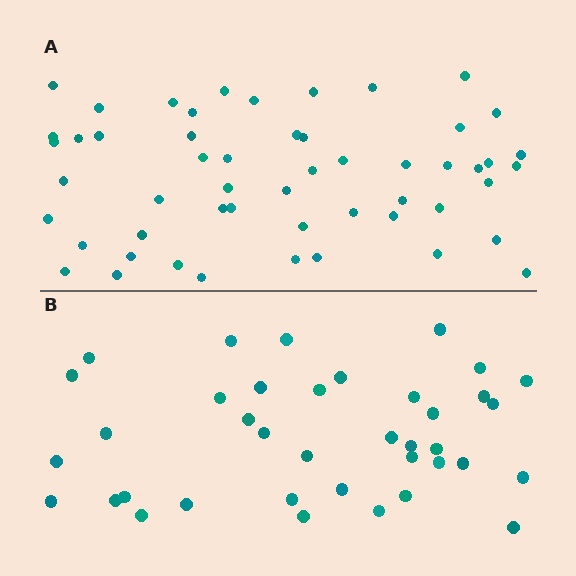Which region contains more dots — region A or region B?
Region A (the top region) has more dots.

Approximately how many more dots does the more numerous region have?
Region A has approximately 15 more dots than region B.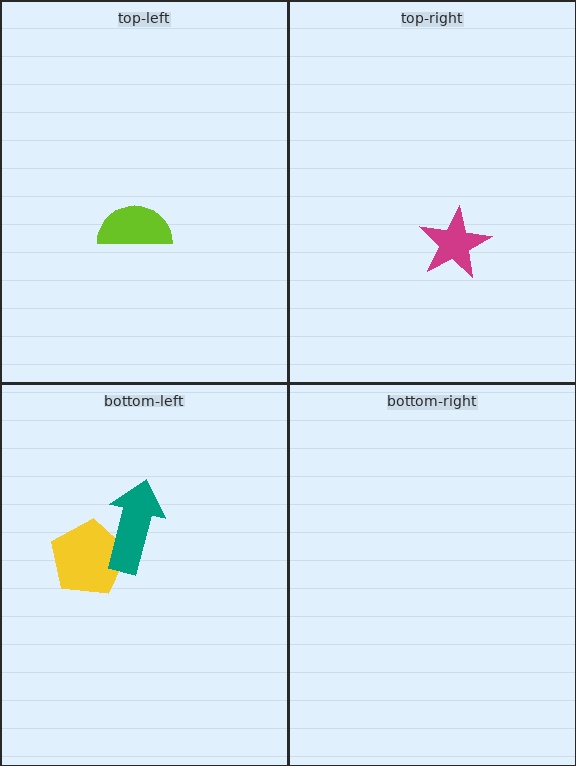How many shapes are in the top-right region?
1.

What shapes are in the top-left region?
The lime semicircle.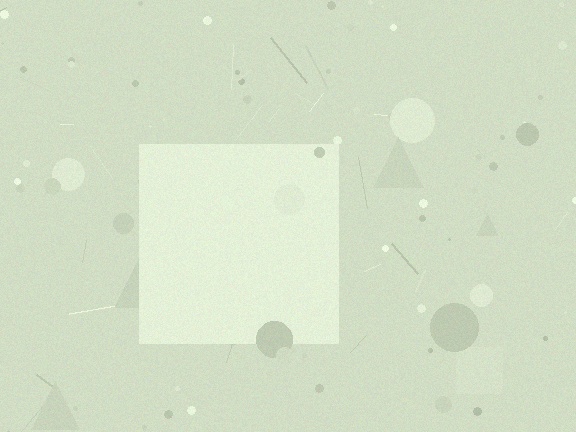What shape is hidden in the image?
A square is hidden in the image.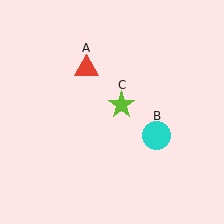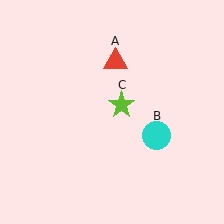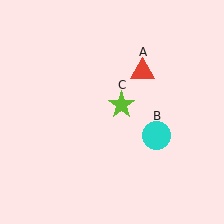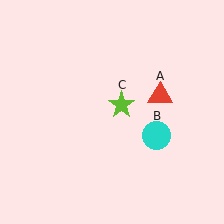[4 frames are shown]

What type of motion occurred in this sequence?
The red triangle (object A) rotated clockwise around the center of the scene.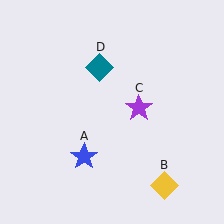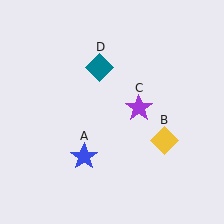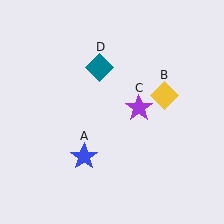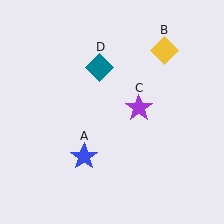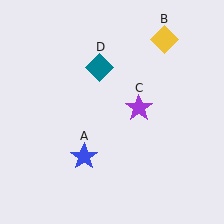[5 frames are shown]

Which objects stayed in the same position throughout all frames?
Blue star (object A) and purple star (object C) and teal diamond (object D) remained stationary.